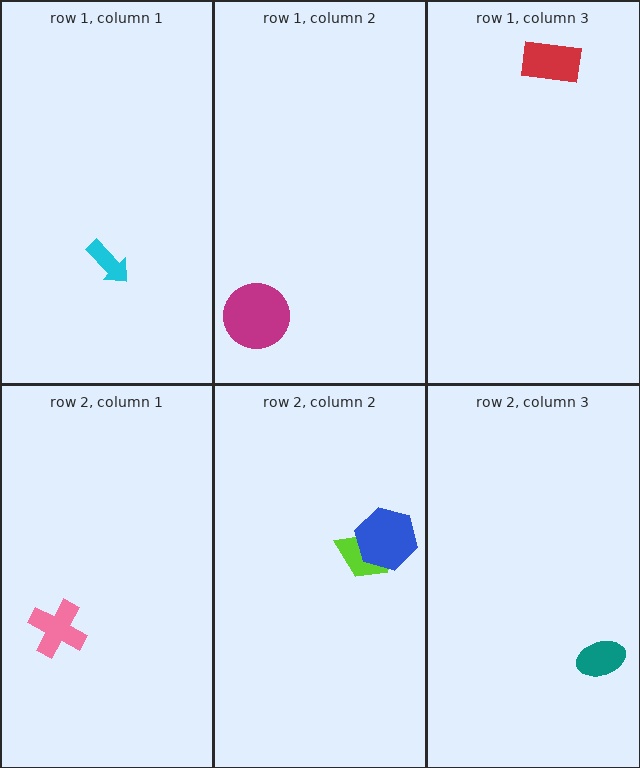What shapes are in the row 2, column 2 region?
The lime trapezoid, the blue hexagon.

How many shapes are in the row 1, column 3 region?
1.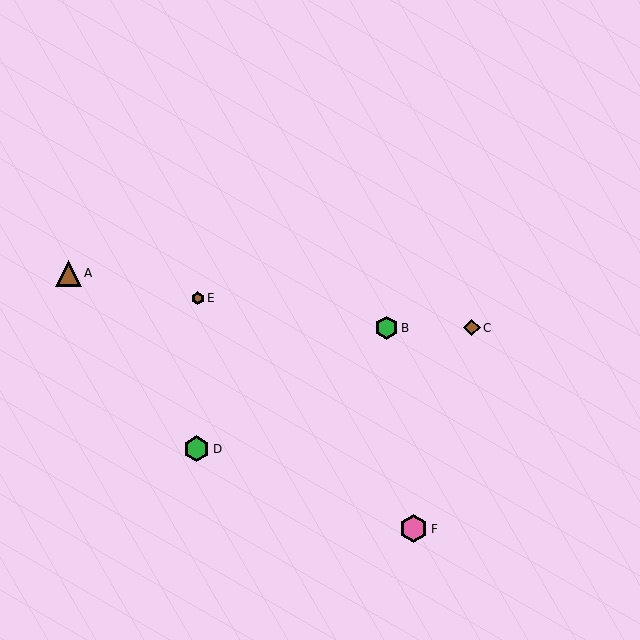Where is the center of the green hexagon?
The center of the green hexagon is at (387, 328).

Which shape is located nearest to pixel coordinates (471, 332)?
The brown diamond (labeled C) at (472, 328) is nearest to that location.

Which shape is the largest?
The pink hexagon (labeled F) is the largest.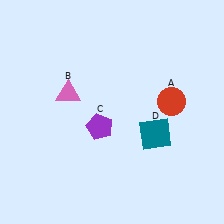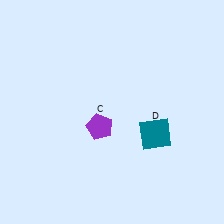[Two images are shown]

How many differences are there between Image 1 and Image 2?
There are 2 differences between the two images.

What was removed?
The pink triangle (B), the red circle (A) were removed in Image 2.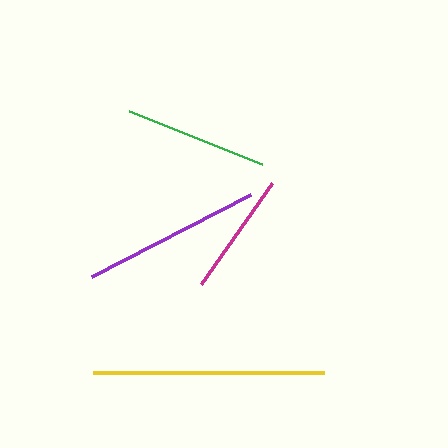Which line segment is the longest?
The yellow line is the longest at approximately 231 pixels.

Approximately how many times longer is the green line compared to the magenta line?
The green line is approximately 1.2 times the length of the magenta line.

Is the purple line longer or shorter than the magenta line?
The purple line is longer than the magenta line.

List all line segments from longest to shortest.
From longest to shortest: yellow, purple, green, magenta.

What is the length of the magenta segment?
The magenta segment is approximately 123 pixels long.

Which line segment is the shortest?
The magenta line is the shortest at approximately 123 pixels.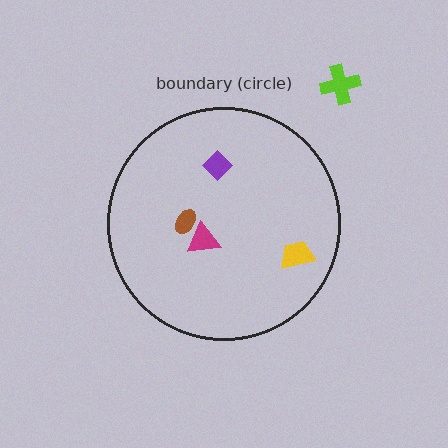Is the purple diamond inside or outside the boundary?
Inside.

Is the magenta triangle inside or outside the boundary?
Inside.